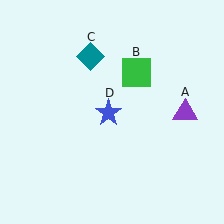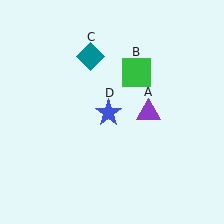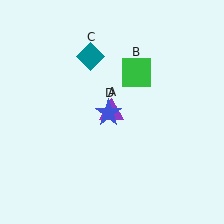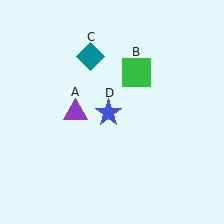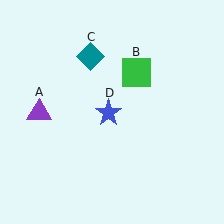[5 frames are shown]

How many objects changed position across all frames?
1 object changed position: purple triangle (object A).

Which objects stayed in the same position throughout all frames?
Green square (object B) and teal diamond (object C) and blue star (object D) remained stationary.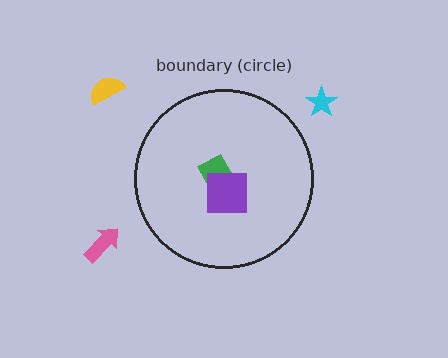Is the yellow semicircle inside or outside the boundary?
Outside.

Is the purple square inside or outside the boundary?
Inside.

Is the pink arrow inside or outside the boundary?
Outside.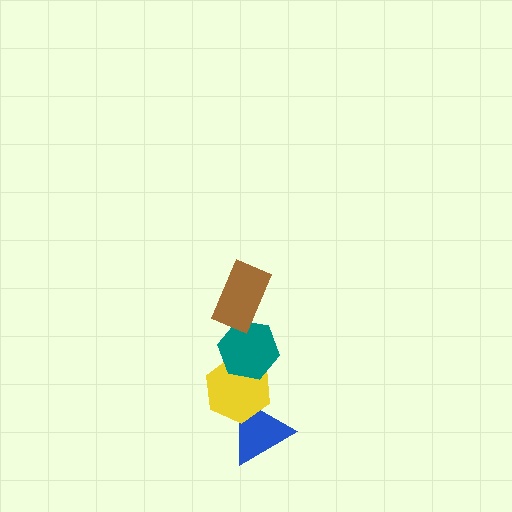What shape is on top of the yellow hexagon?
The teal hexagon is on top of the yellow hexagon.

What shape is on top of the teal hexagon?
The brown rectangle is on top of the teal hexagon.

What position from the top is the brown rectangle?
The brown rectangle is 1st from the top.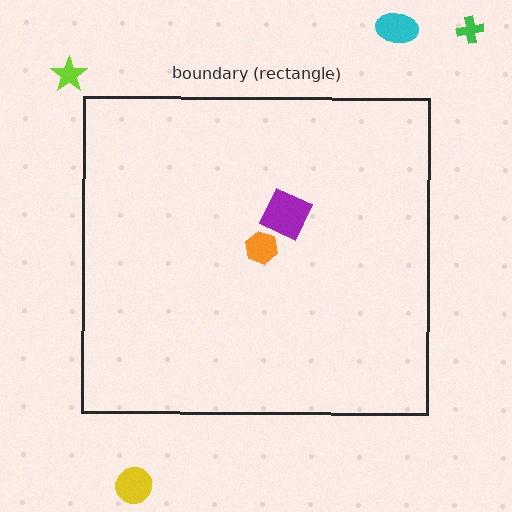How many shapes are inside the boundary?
2 inside, 4 outside.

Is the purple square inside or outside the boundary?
Inside.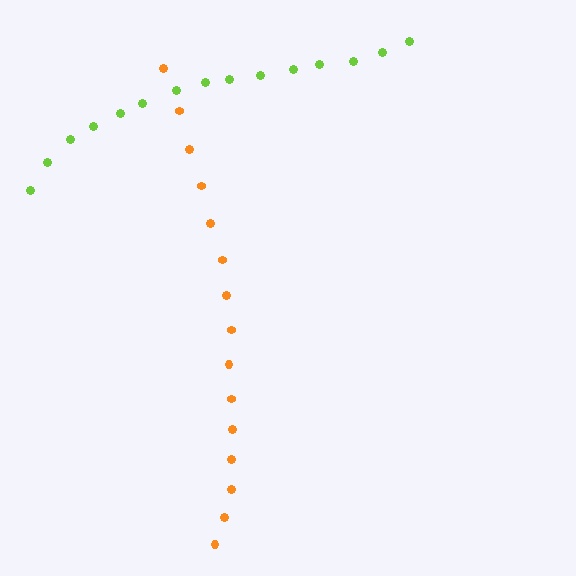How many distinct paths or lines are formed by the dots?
There are 2 distinct paths.